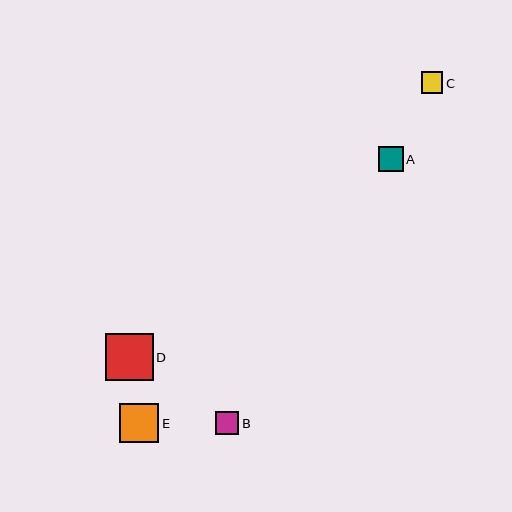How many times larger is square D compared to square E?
Square D is approximately 1.2 times the size of square E.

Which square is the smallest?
Square C is the smallest with a size of approximately 22 pixels.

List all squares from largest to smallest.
From largest to smallest: D, E, A, B, C.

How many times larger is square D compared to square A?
Square D is approximately 1.9 times the size of square A.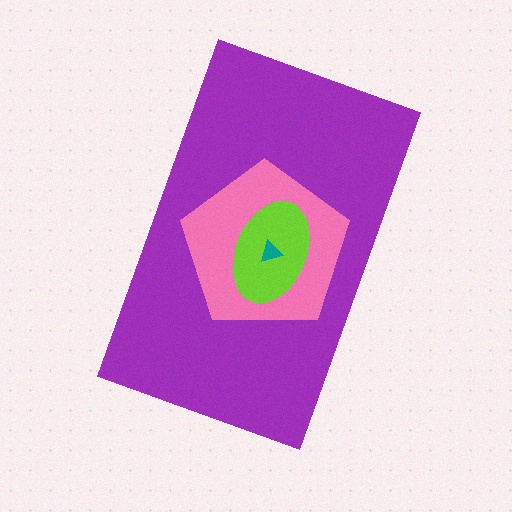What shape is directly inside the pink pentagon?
The lime ellipse.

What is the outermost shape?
The purple rectangle.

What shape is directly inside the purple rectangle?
The pink pentagon.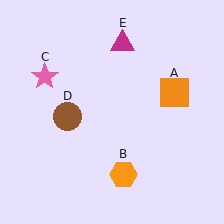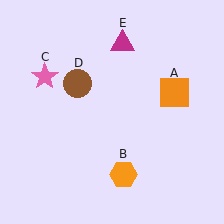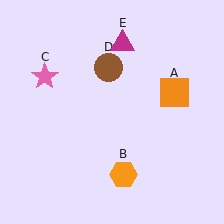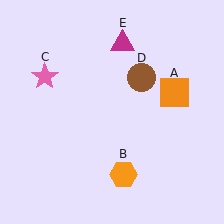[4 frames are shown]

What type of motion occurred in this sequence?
The brown circle (object D) rotated clockwise around the center of the scene.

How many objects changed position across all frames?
1 object changed position: brown circle (object D).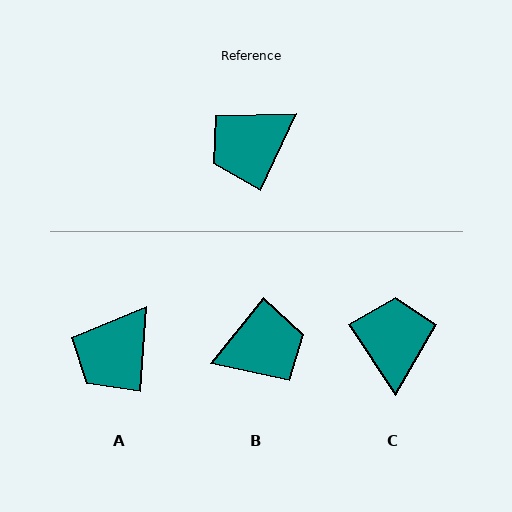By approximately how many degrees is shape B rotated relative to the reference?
Approximately 166 degrees counter-clockwise.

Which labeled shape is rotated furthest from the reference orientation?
B, about 166 degrees away.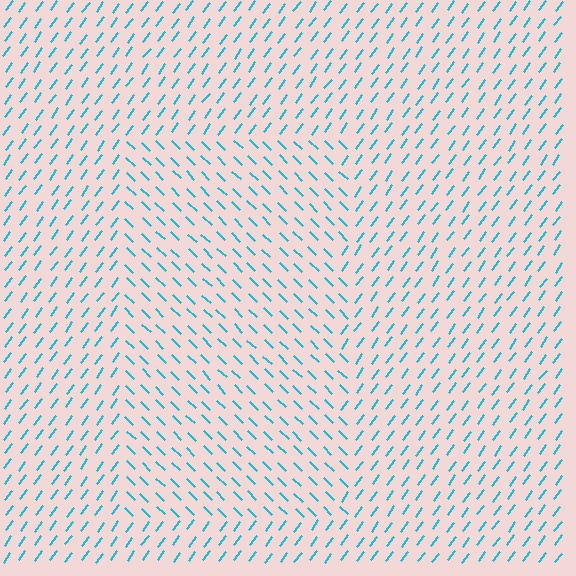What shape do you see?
I see a rectangle.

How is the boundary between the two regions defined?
The boundary is defined purely by a change in line orientation (approximately 82 degrees difference). All lines are the same color and thickness.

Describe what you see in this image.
The image is filled with small cyan line segments. A rectangle region in the image has lines oriented differently from the surrounding lines, creating a visible texture boundary.